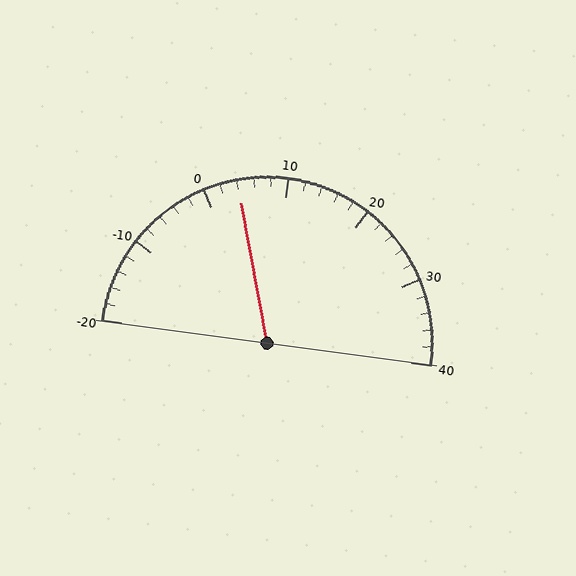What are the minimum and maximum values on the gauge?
The gauge ranges from -20 to 40.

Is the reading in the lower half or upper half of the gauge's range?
The reading is in the lower half of the range (-20 to 40).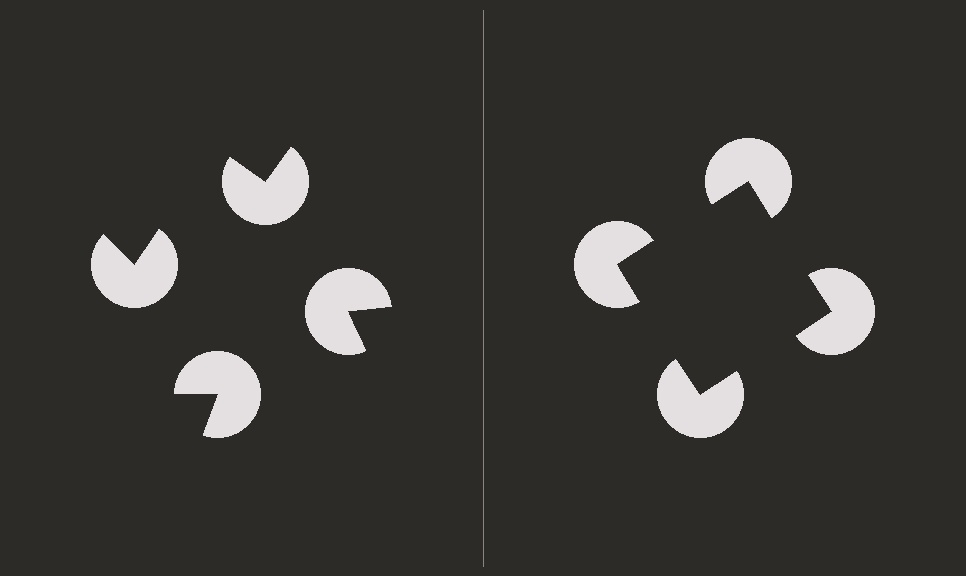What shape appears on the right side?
An illusory square.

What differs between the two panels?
The pac-man discs are positioned identically on both sides; only the wedge orientations differ. On the right they align to a square; on the left they are misaligned.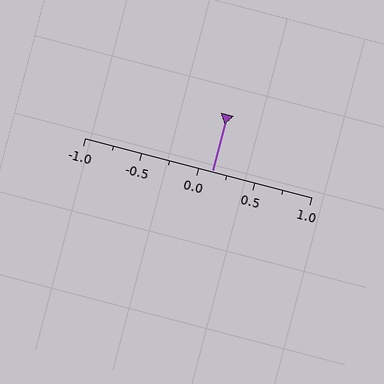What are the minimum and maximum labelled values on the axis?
The axis runs from -1.0 to 1.0.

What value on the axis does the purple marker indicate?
The marker indicates approximately 0.12.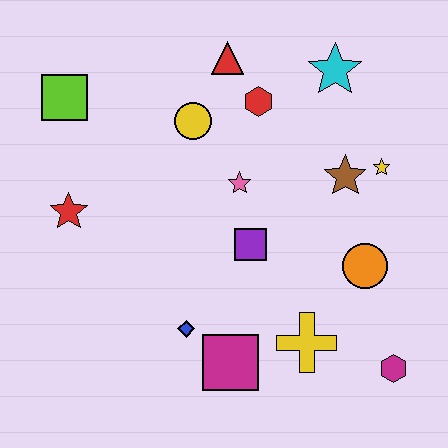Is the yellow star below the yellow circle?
Yes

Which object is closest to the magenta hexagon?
The yellow cross is closest to the magenta hexagon.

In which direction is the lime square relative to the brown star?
The lime square is to the left of the brown star.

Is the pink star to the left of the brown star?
Yes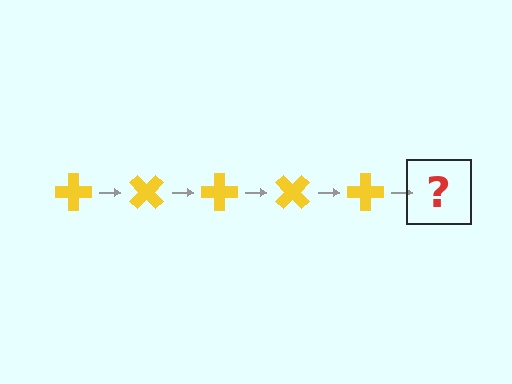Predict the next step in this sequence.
The next step is a yellow cross rotated 225 degrees.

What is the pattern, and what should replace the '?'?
The pattern is that the cross rotates 45 degrees each step. The '?' should be a yellow cross rotated 225 degrees.